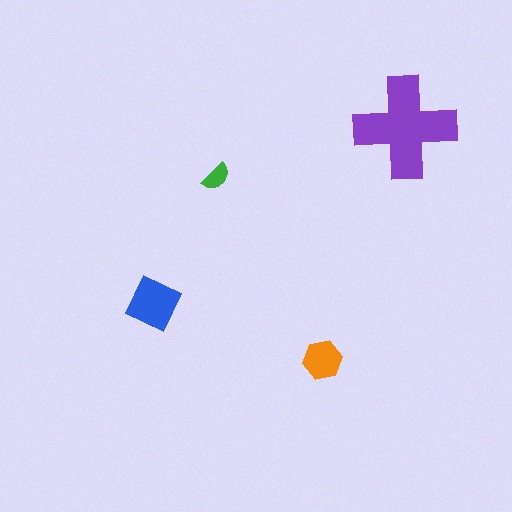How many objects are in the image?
There are 4 objects in the image.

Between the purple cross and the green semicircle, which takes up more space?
The purple cross.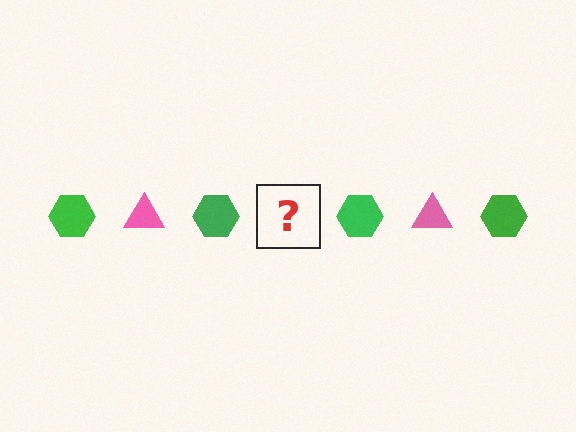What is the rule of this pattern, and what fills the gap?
The rule is that the pattern alternates between green hexagon and pink triangle. The gap should be filled with a pink triangle.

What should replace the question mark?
The question mark should be replaced with a pink triangle.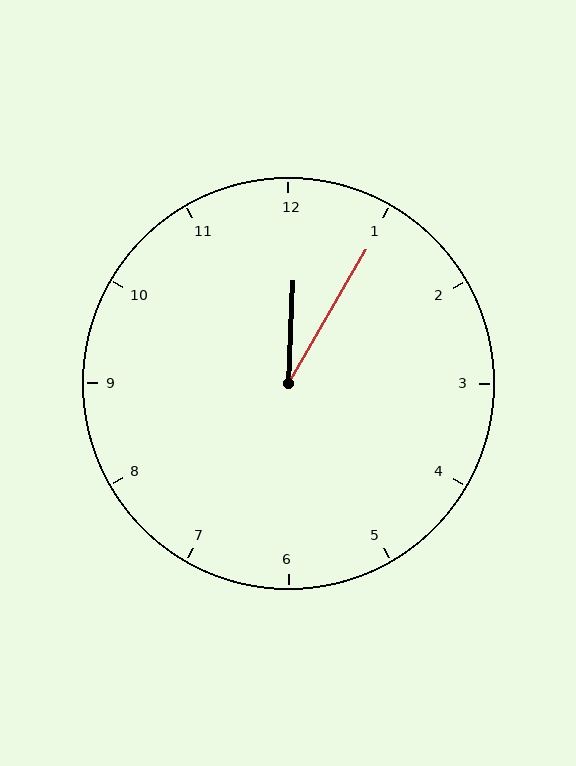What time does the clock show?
12:05.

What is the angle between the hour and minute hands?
Approximately 28 degrees.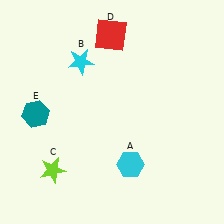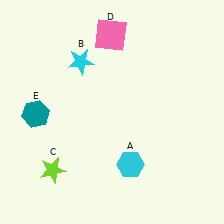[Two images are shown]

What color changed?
The square (D) changed from red in Image 1 to pink in Image 2.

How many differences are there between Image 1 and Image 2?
There is 1 difference between the two images.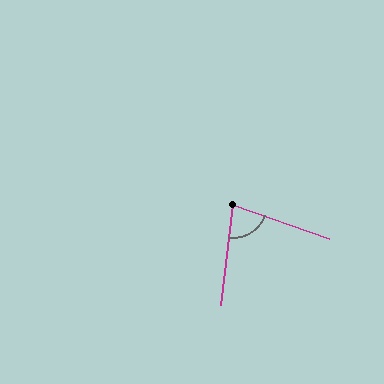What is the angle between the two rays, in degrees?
Approximately 77 degrees.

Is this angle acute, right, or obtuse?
It is acute.